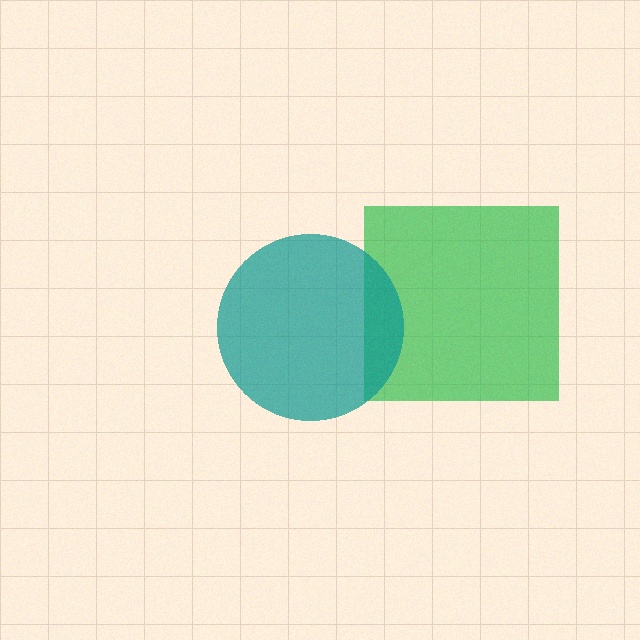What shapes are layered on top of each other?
The layered shapes are: a green square, a teal circle.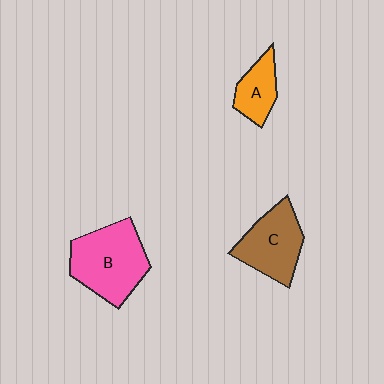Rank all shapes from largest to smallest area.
From largest to smallest: B (pink), C (brown), A (orange).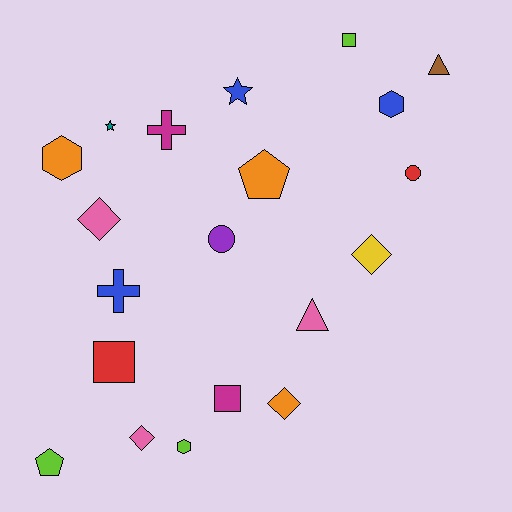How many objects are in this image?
There are 20 objects.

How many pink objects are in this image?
There are 3 pink objects.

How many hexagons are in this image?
There are 3 hexagons.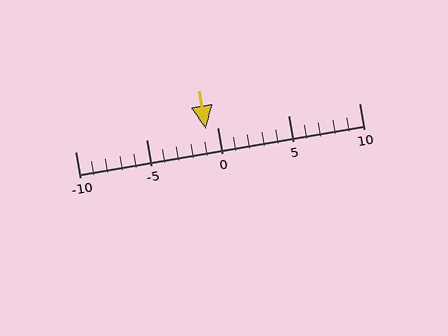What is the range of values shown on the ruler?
The ruler shows values from -10 to 10.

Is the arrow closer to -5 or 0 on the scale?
The arrow is closer to 0.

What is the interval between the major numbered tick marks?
The major tick marks are spaced 5 units apart.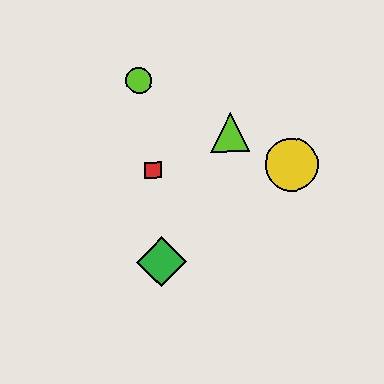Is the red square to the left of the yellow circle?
Yes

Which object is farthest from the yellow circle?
The lime circle is farthest from the yellow circle.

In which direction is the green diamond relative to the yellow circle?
The green diamond is to the left of the yellow circle.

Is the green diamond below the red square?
Yes